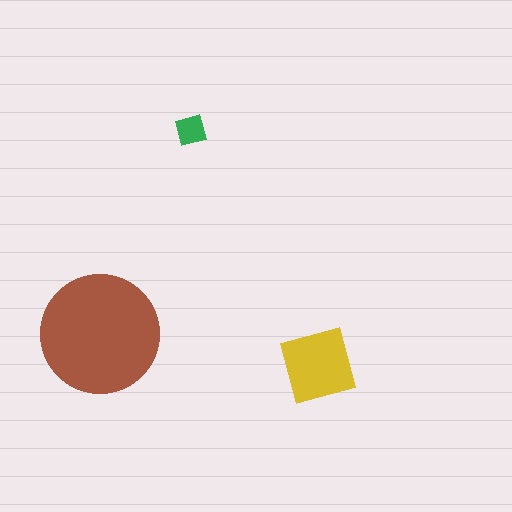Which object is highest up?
The green square is topmost.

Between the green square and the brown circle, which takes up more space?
The brown circle.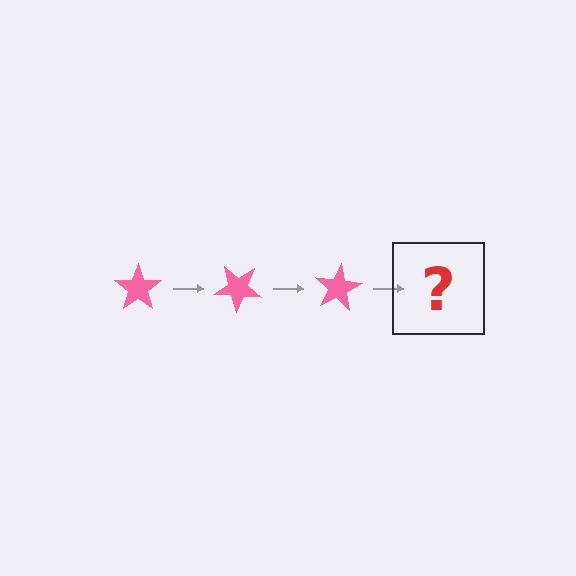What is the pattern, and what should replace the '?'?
The pattern is that the star rotates 40 degrees each step. The '?' should be a pink star rotated 120 degrees.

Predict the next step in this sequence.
The next step is a pink star rotated 120 degrees.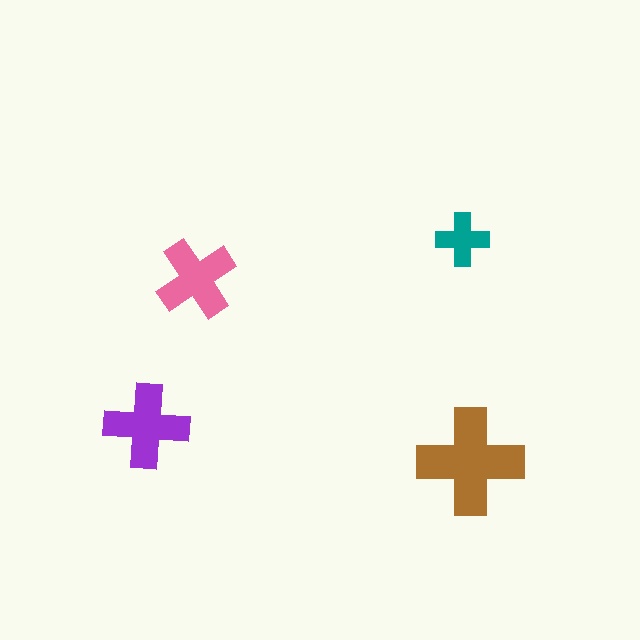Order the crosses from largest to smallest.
the brown one, the purple one, the pink one, the teal one.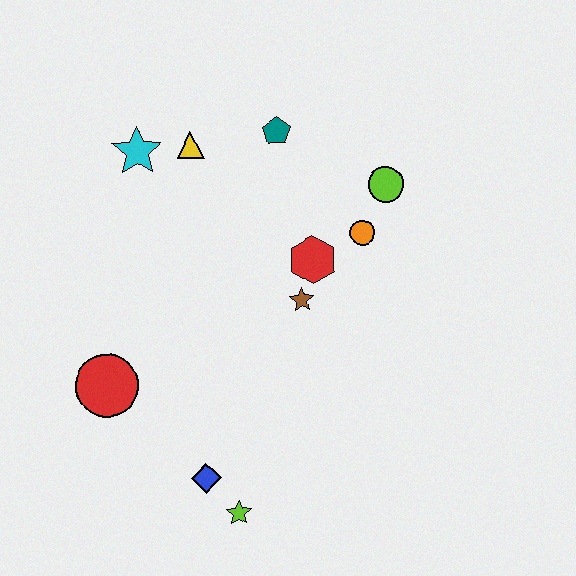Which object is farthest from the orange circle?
The lime star is farthest from the orange circle.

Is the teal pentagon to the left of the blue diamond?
No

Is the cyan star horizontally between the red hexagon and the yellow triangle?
No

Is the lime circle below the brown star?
No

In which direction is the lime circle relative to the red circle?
The lime circle is to the right of the red circle.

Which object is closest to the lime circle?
The orange circle is closest to the lime circle.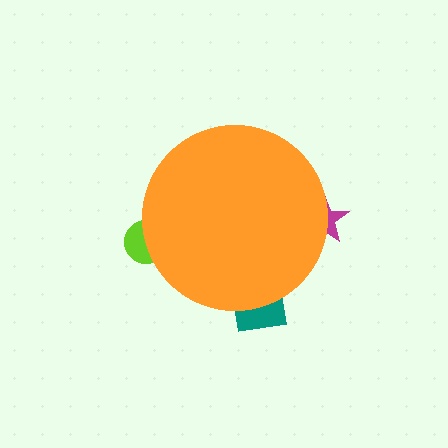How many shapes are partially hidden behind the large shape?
3 shapes are partially hidden.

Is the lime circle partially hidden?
Yes, the lime circle is partially hidden behind the orange circle.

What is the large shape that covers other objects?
An orange circle.